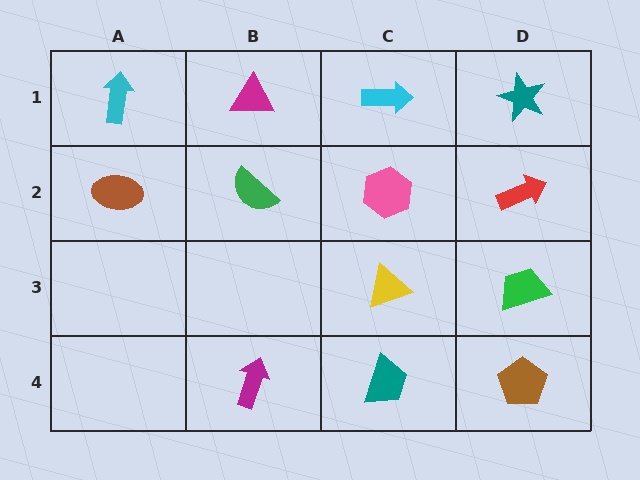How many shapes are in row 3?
2 shapes.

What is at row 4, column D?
A brown pentagon.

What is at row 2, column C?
A pink hexagon.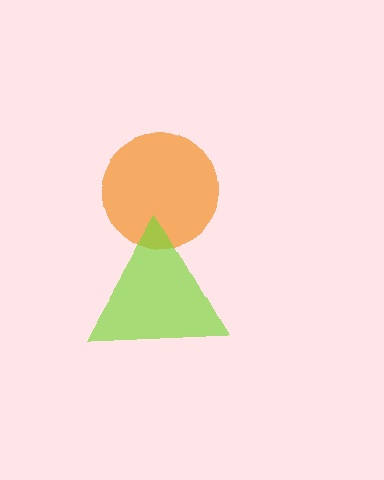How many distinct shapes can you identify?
There are 2 distinct shapes: an orange circle, a lime triangle.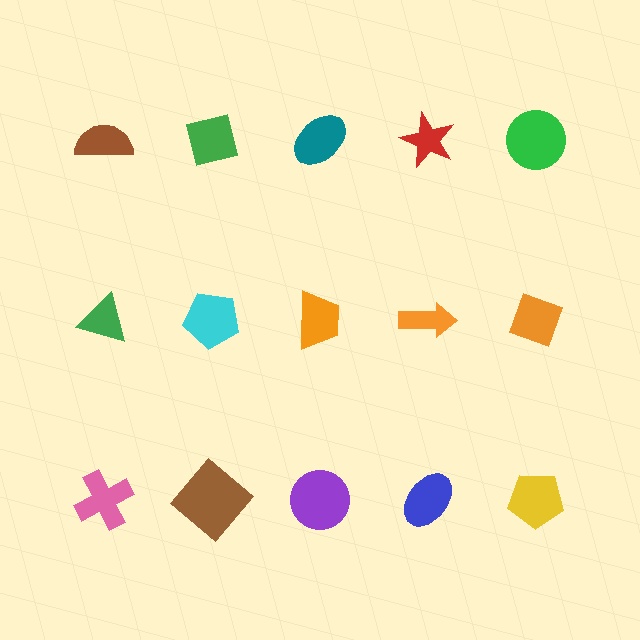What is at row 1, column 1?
A brown semicircle.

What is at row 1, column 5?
A green circle.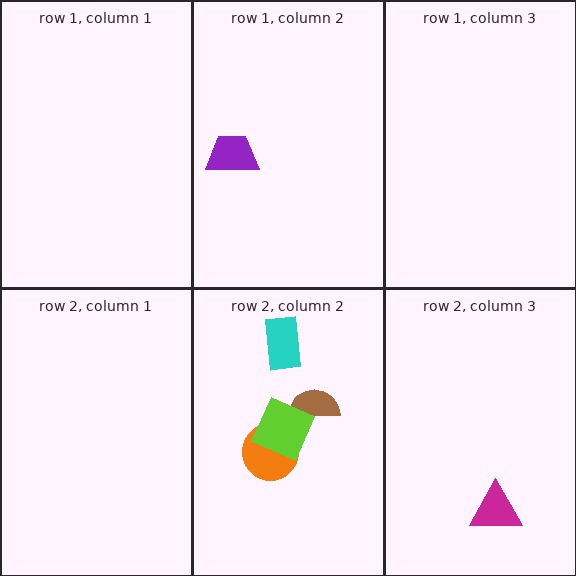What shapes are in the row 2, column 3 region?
The magenta triangle.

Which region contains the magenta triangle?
The row 2, column 3 region.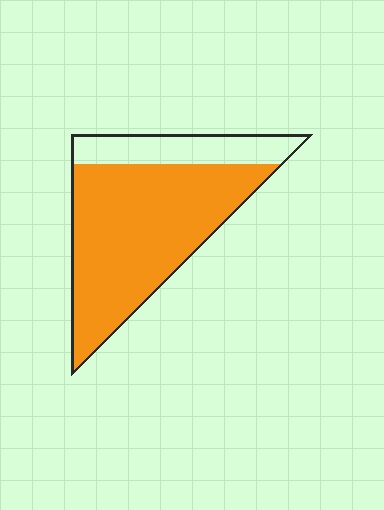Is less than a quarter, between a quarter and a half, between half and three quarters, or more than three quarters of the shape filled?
More than three quarters.